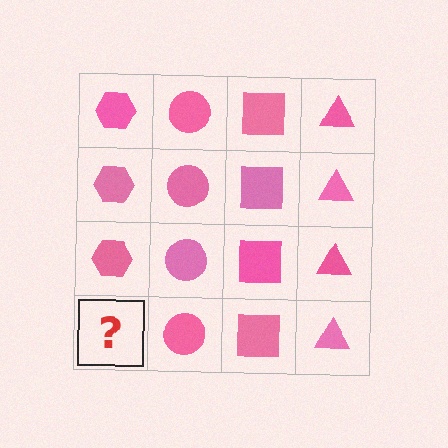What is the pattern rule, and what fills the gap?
The rule is that each column has a consistent shape. The gap should be filled with a pink hexagon.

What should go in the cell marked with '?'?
The missing cell should contain a pink hexagon.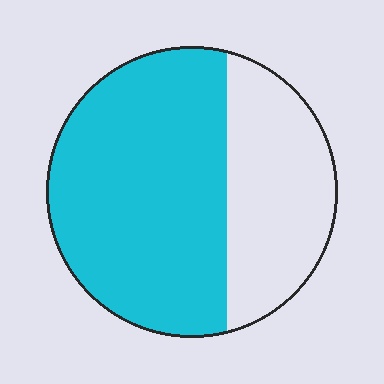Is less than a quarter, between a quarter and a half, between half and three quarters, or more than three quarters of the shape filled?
Between half and three quarters.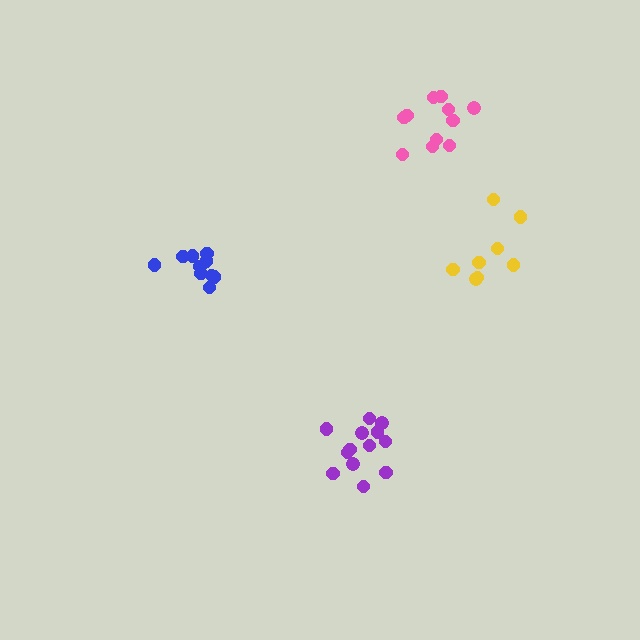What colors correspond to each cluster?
The clusters are colored: blue, purple, yellow, pink.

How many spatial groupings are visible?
There are 4 spatial groupings.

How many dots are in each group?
Group 1: 10 dots, Group 2: 13 dots, Group 3: 8 dots, Group 4: 11 dots (42 total).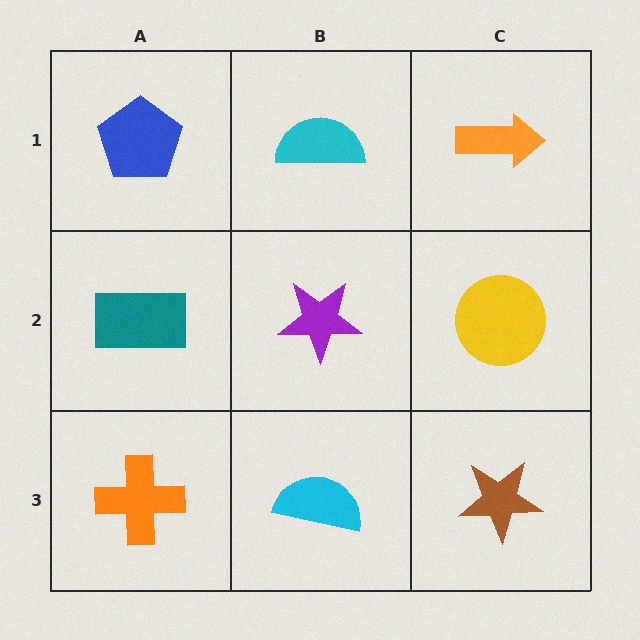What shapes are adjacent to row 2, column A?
A blue pentagon (row 1, column A), an orange cross (row 3, column A), a purple star (row 2, column B).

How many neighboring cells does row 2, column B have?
4.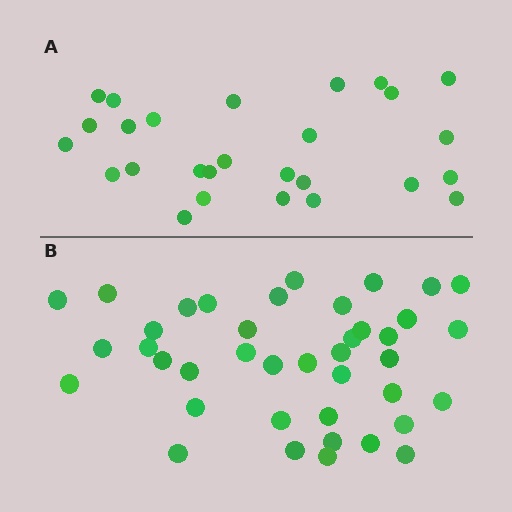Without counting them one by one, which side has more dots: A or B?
Region B (the bottom region) has more dots.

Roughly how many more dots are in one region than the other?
Region B has approximately 15 more dots than region A.